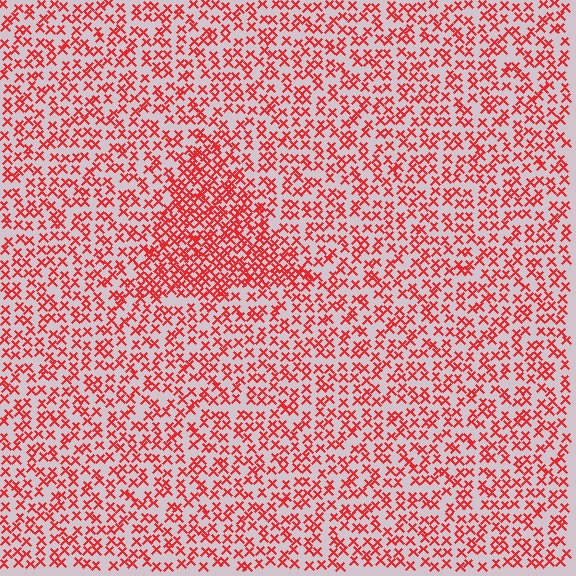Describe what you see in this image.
The image contains small red elements arranged at two different densities. A triangle-shaped region is visible where the elements are more densely packed than the surrounding area.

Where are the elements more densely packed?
The elements are more densely packed inside the triangle boundary.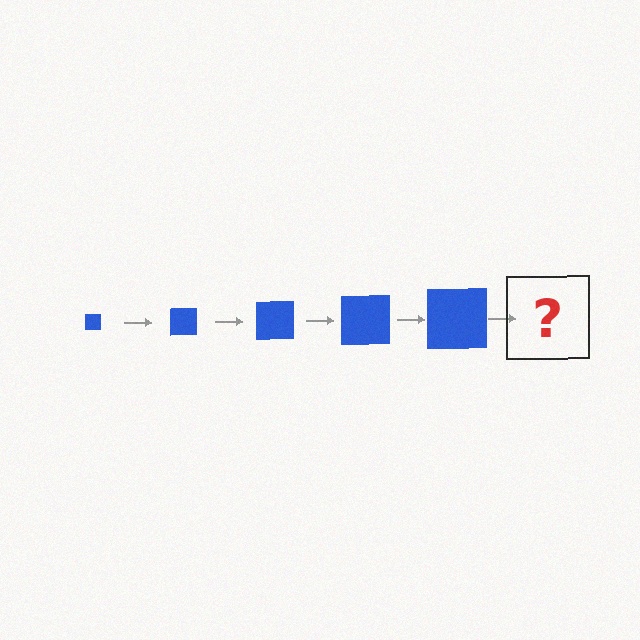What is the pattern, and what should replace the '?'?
The pattern is that the square gets progressively larger each step. The '?' should be a blue square, larger than the previous one.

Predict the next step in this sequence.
The next step is a blue square, larger than the previous one.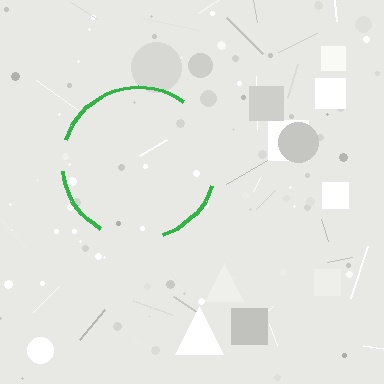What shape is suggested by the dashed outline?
The dashed outline suggests a circle.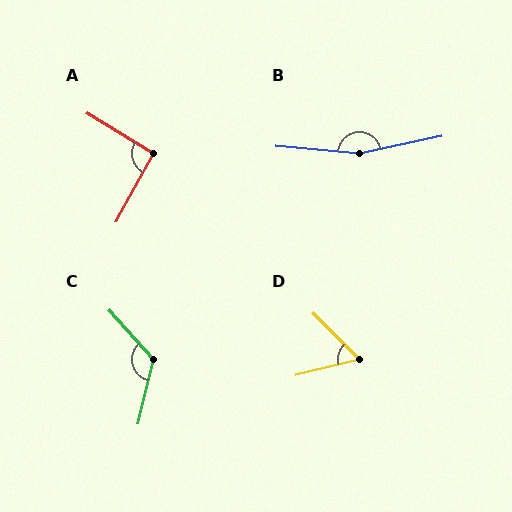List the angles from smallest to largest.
D (59°), A (93°), C (125°), B (163°).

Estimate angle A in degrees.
Approximately 93 degrees.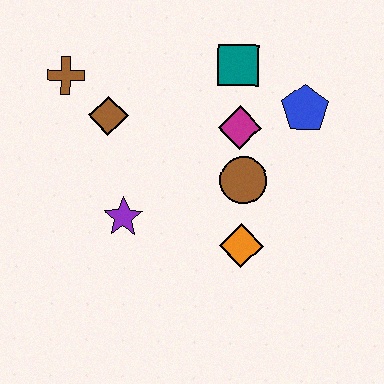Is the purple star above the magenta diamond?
No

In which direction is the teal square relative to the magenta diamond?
The teal square is above the magenta diamond.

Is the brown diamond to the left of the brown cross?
No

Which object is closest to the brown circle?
The magenta diamond is closest to the brown circle.